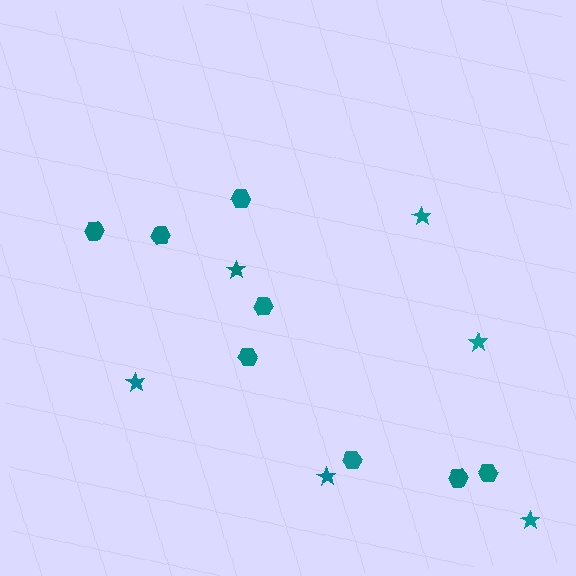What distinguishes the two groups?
There are 2 groups: one group of hexagons (8) and one group of stars (6).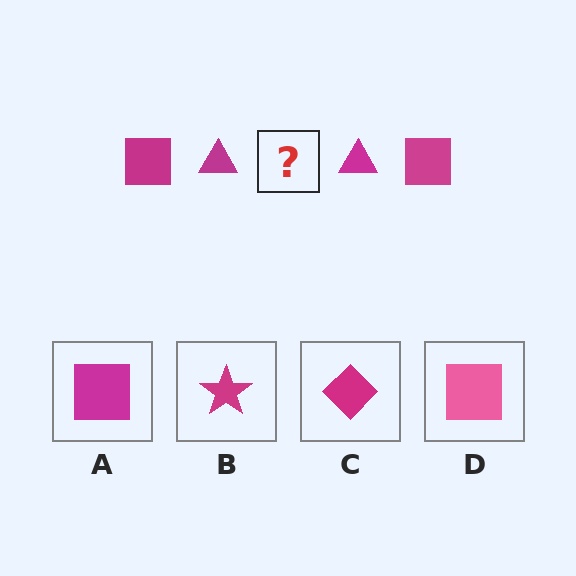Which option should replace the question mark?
Option A.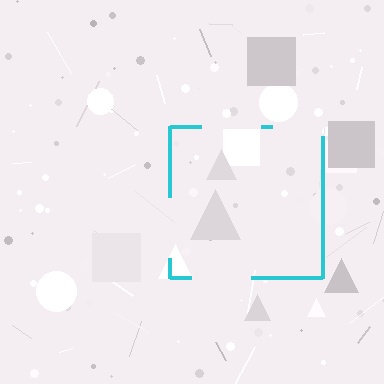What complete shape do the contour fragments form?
The contour fragments form a square.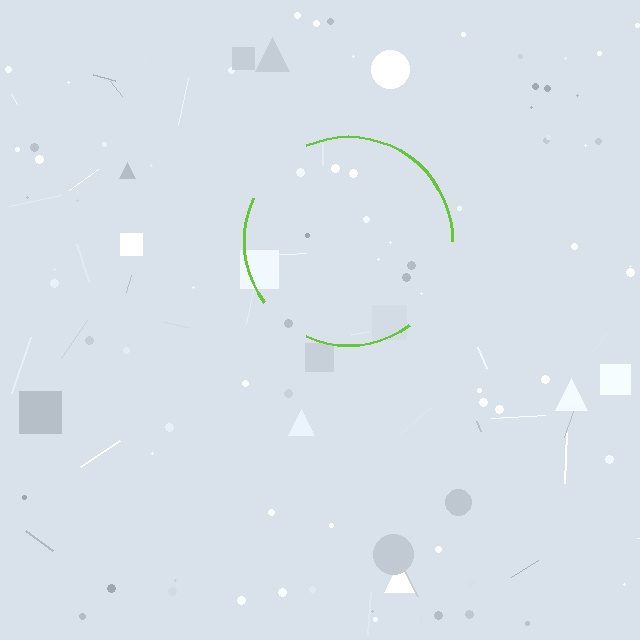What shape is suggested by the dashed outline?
The dashed outline suggests a circle.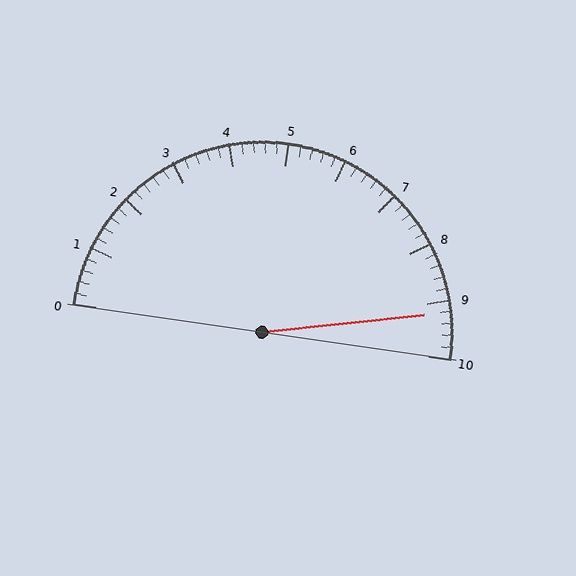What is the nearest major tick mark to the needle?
The nearest major tick mark is 9.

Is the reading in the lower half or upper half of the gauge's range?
The reading is in the upper half of the range (0 to 10).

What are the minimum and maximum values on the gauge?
The gauge ranges from 0 to 10.